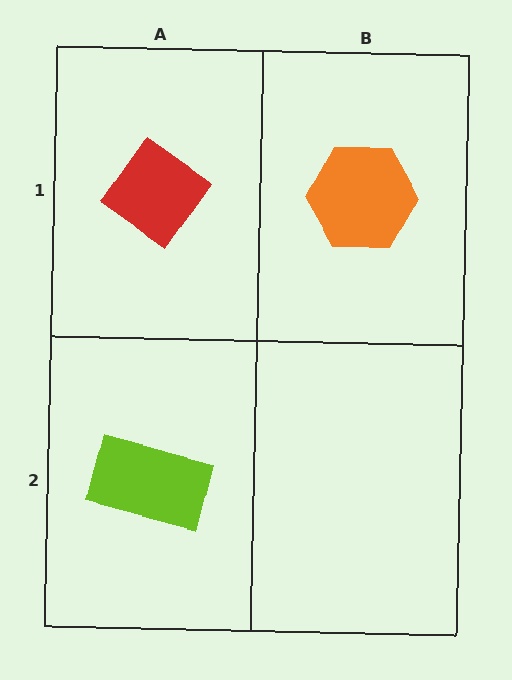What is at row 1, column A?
A red diamond.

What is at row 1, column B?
An orange hexagon.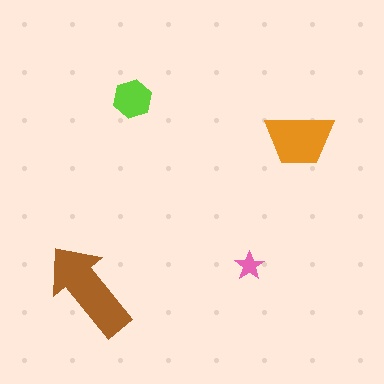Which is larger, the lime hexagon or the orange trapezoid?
The orange trapezoid.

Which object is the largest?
The brown arrow.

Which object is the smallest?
The pink star.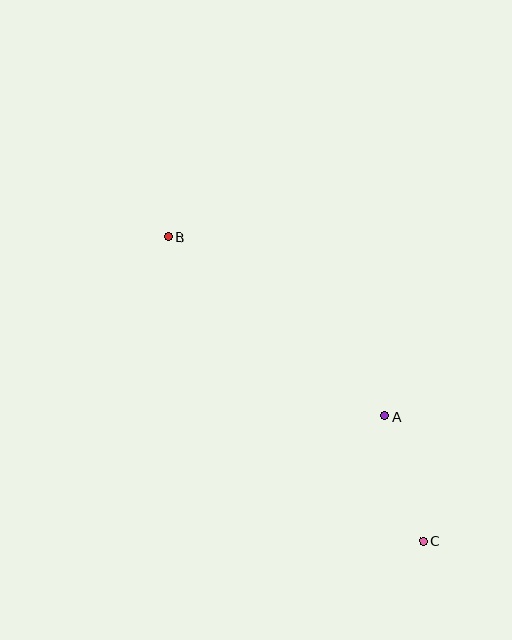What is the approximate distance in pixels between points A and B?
The distance between A and B is approximately 281 pixels.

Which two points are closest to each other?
Points A and C are closest to each other.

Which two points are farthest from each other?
Points B and C are farthest from each other.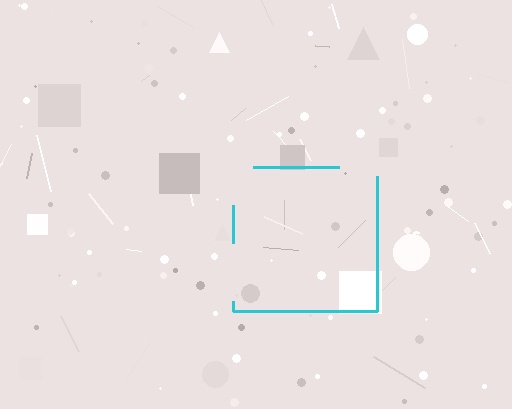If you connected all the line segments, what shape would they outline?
They would outline a square.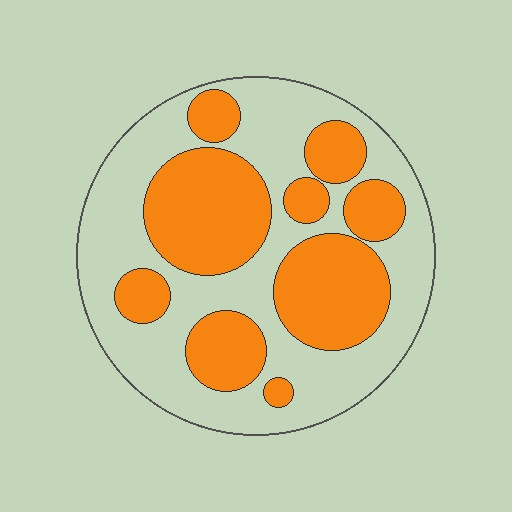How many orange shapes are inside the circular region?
9.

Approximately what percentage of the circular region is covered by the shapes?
Approximately 40%.